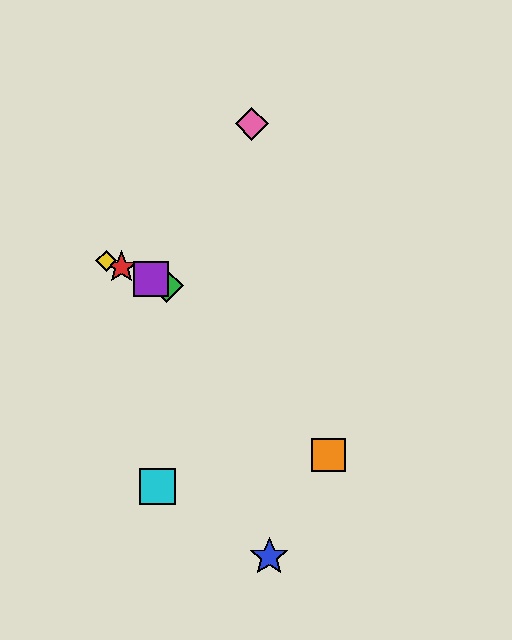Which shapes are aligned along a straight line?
The red star, the green diamond, the yellow diamond, the purple square are aligned along a straight line.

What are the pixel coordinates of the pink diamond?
The pink diamond is at (252, 124).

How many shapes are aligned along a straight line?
4 shapes (the red star, the green diamond, the yellow diamond, the purple square) are aligned along a straight line.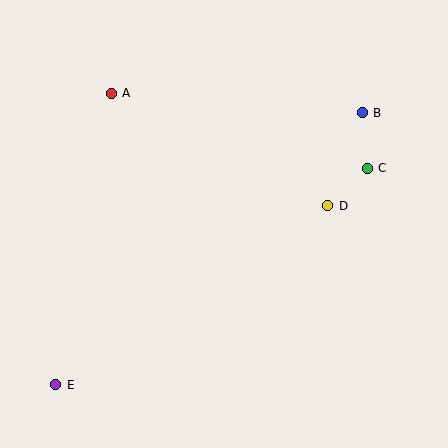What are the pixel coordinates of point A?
Point A is at (111, 93).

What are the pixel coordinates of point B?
Point B is at (362, 113).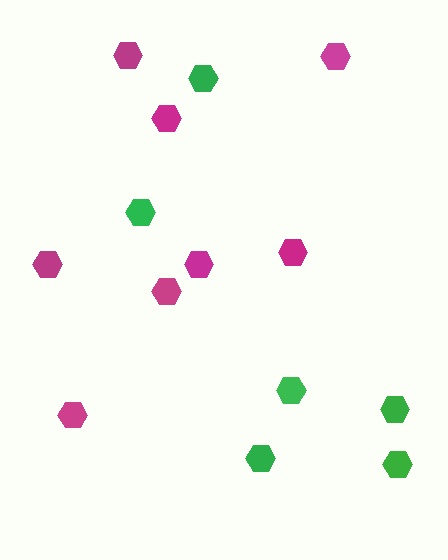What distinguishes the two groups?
There are 2 groups: one group of magenta hexagons (8) and one group of green hexagons (6).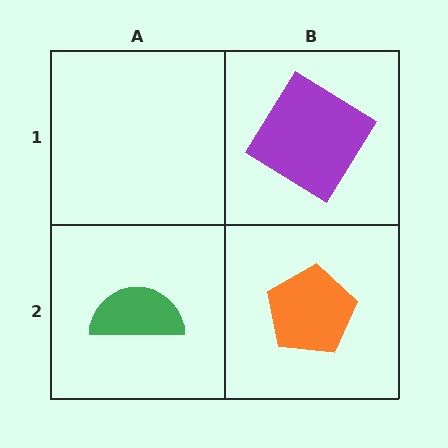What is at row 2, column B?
An orange pentagon.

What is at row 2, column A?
A green semicircle.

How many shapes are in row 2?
2 shapes.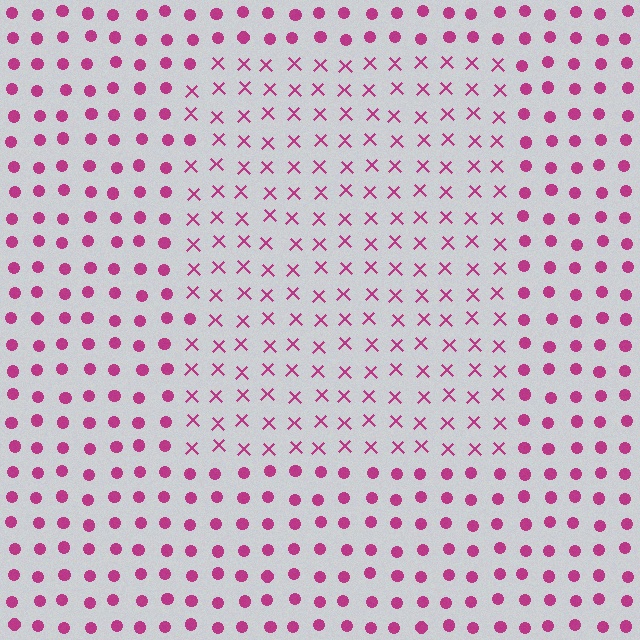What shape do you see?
I see a rectangle.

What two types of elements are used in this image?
The image uses X marks inside the rectangle region and circles outside it.